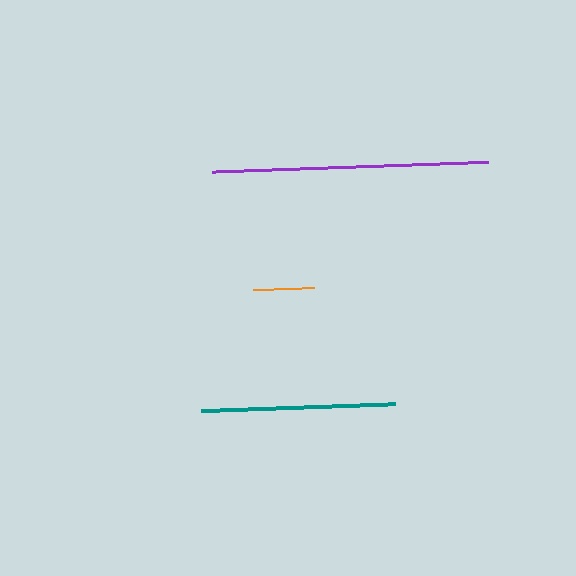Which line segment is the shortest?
The orange line is the shortest at approximately 61 pixels.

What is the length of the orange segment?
The orange segment is approximately 61 pixels long.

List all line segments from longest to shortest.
From longest to shortest: purple, teal, orange.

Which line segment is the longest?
The purple line is the longest at approximately 276 pixels.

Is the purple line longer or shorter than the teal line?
The purple line is longer than the teal line.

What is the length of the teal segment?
The teal segment is approximately 194 pixels long.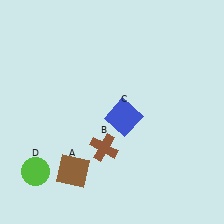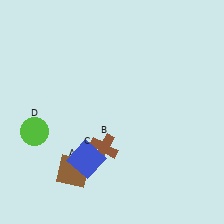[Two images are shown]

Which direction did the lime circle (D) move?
The lime circle (D) moved up.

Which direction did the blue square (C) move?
The blue square (C) moved down.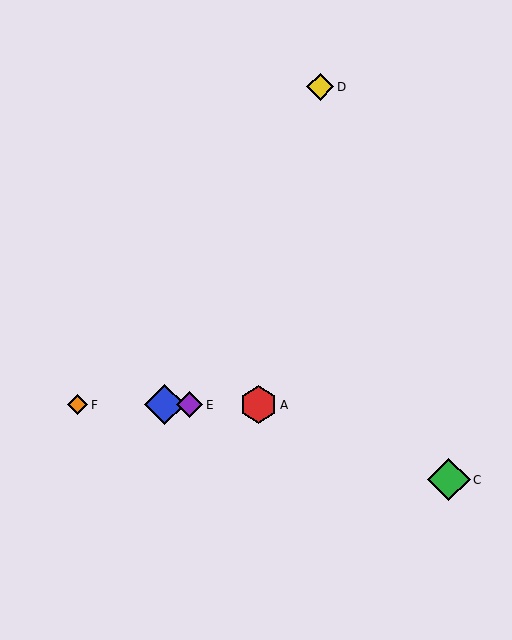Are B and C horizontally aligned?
No, B is at y≈405 and C is at y≈480.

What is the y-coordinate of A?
Object A is at y≈405.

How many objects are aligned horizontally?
4 objects (A, B, E, F) are aligned horizontally.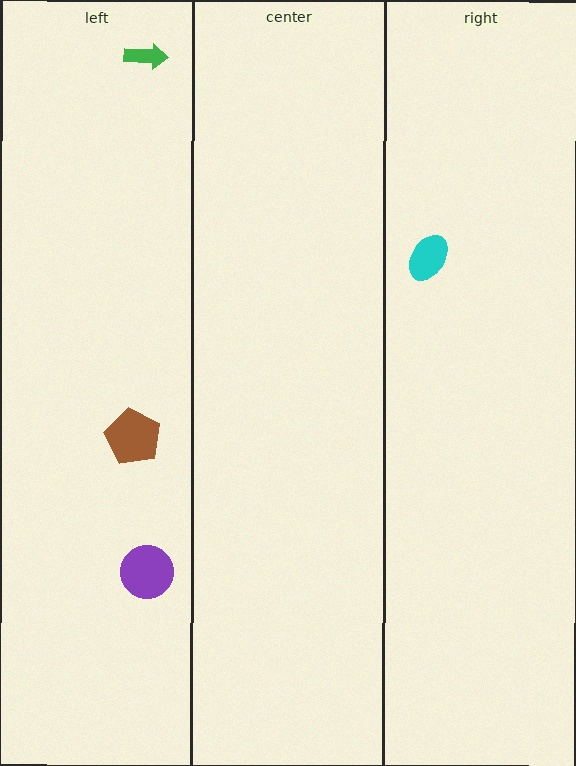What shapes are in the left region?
The brown pentagon, the green arrow, the purple circle.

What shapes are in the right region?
The cyan ellipse.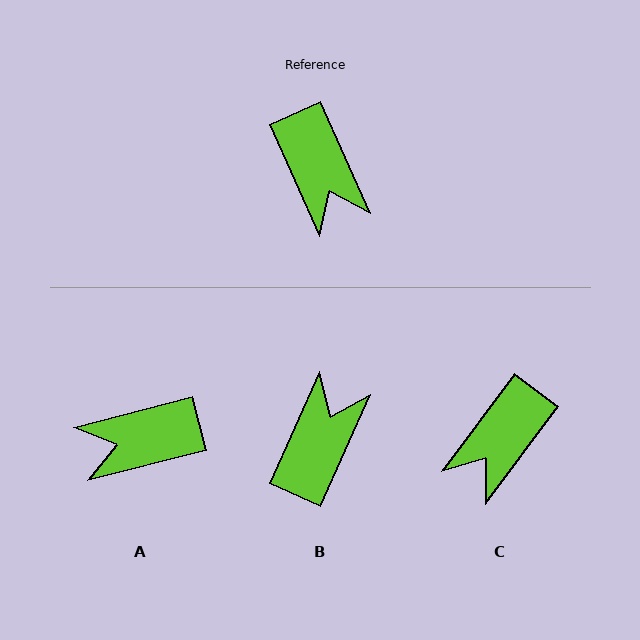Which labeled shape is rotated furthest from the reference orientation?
B, about 132 degrees away.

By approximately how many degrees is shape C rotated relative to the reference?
Approximately 61 degrees clockwise.